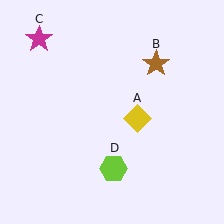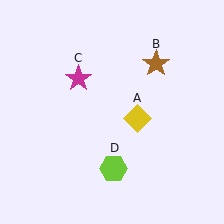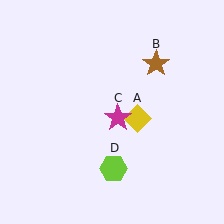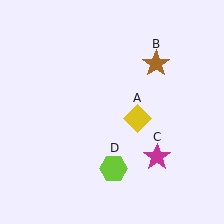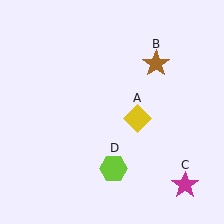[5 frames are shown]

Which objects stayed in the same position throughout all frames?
Yellow diamond (object A) and brown star (object B) and lime hexagon (object D) remained stationary.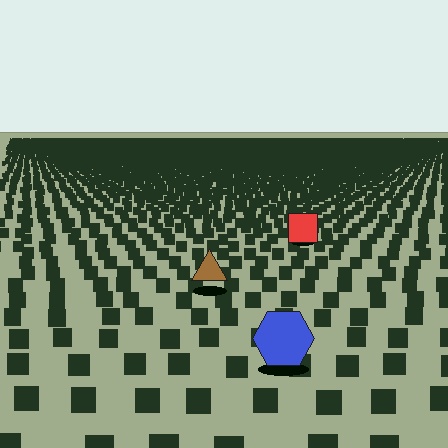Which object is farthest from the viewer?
The red square is farthest from the viewer. It appears smaller and the ground texture around it is denser.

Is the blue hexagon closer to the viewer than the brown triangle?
Yes. The blue hexagon is closer — you can tell from the texture gradient: the ground texture is coarser near it.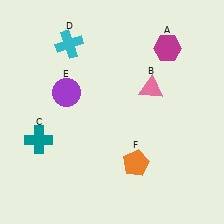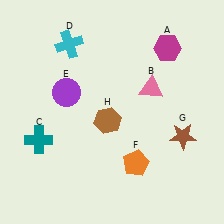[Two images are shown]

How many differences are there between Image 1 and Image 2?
There are 2 differences between the two images.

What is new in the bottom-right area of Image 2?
A brown star (G) was added in the bottom-right area of Image 2.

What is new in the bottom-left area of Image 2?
A brown hexagon (H) was added in the bottom-left area of Image 2.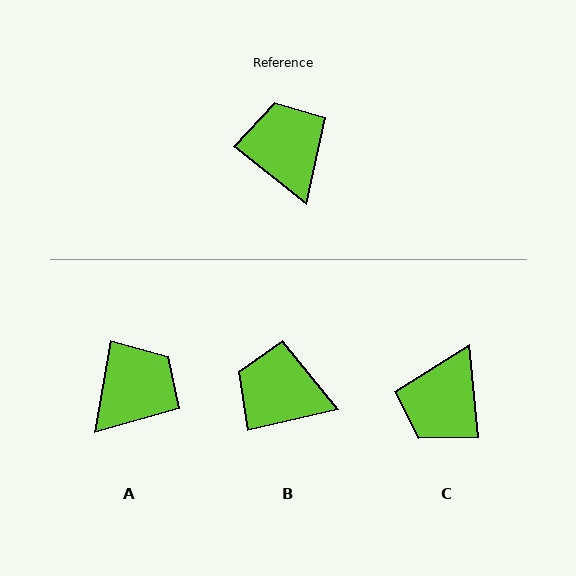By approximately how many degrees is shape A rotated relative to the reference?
Approximately 62 degrees clockwise.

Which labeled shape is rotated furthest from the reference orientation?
C, about 134 degrees away.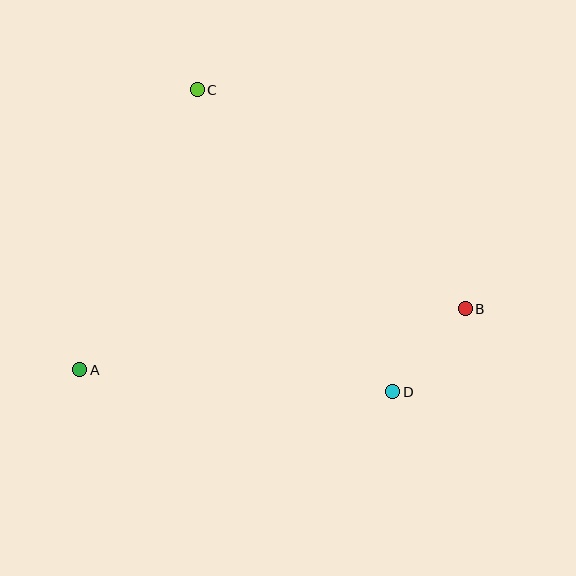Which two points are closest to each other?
Points B and D are closest to each other.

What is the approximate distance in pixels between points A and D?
The distance between A and D is approximately 314 pixels.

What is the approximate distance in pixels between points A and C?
The distance between A and C is approximately 304 pixels.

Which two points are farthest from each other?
Points A and B are farthest from each other.